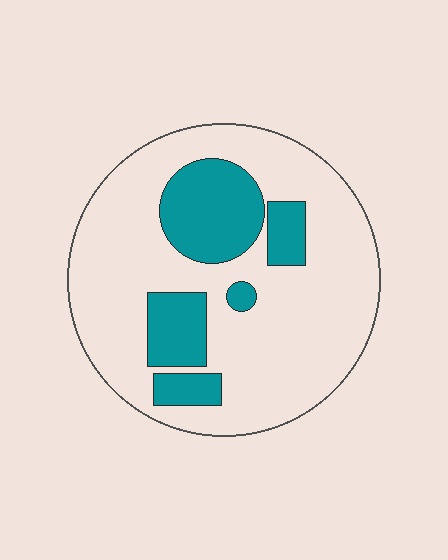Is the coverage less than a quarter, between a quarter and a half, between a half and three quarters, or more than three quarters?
Less than a quarter.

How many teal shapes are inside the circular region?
5.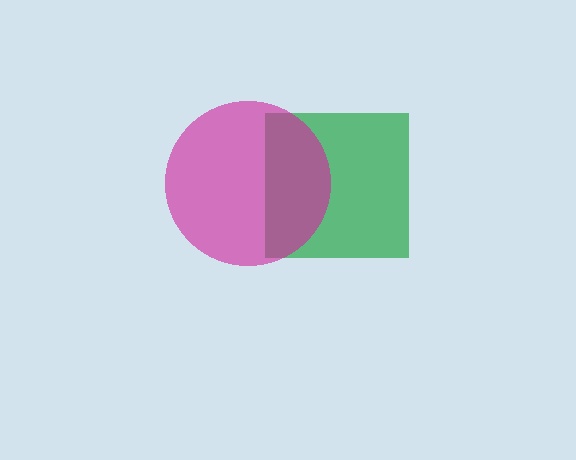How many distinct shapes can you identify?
There are 2 distinct shapes: a green square, a magenta circle.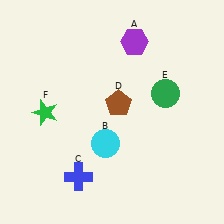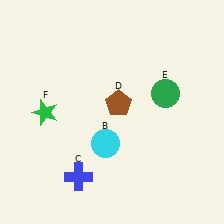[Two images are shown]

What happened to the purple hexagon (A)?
The purple hexagon (A) was removed in Image 2. It was in the top-right area of Image 1.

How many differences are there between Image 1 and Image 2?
There is 1 difference between the two images.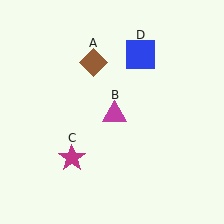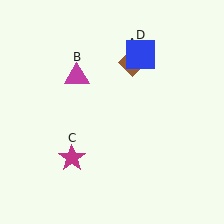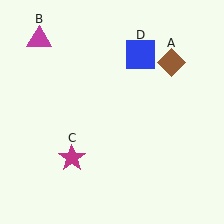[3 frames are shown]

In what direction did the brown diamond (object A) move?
The brown diamond (object A) moved right.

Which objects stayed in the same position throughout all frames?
Magenta star (object C) and blue square (object D) remained stationary.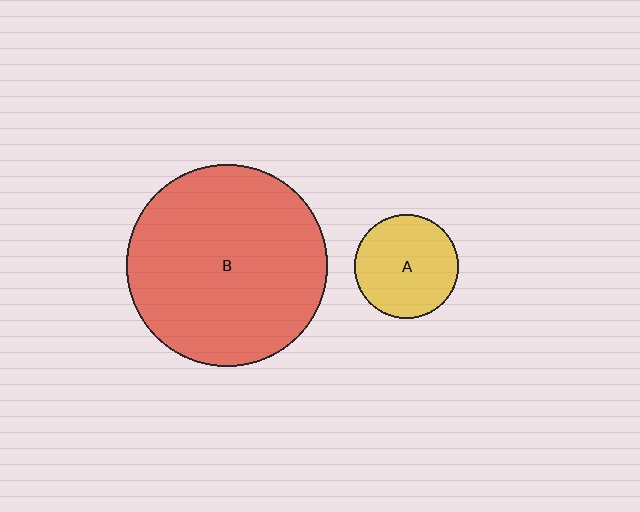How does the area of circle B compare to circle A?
Approximately 3.7 times.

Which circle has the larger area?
Circle B (red).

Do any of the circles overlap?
No, none of the circles overlap.